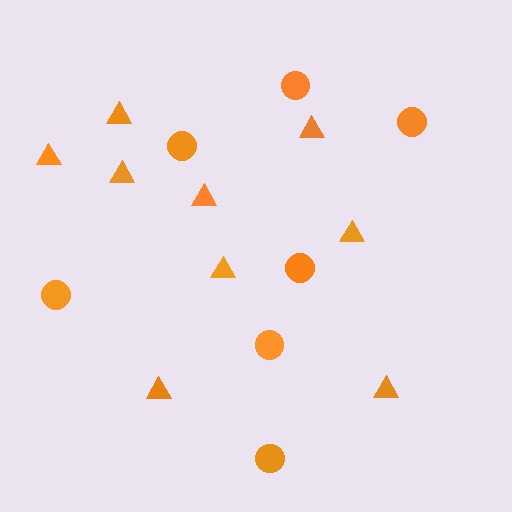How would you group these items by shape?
There are 2 groups: one group of triangles (9) and one group of circles (7).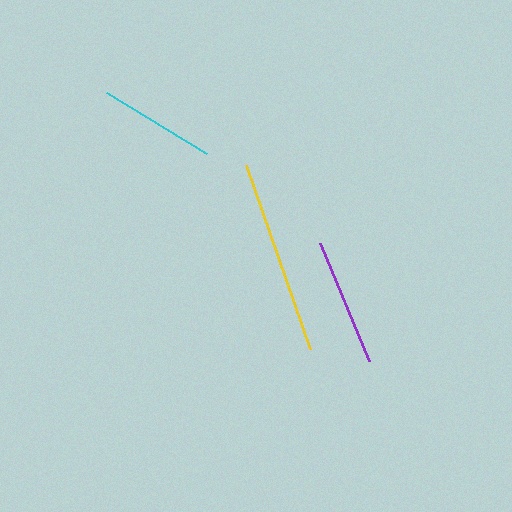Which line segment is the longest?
The yellow line is the longest at approximately 194 pixels.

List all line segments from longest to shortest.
From longest to shortest: yellow, purple, cyan.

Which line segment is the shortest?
The cyan line is the shortest at approximately 117 pixels.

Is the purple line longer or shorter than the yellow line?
The yellow line is longer than the purple line.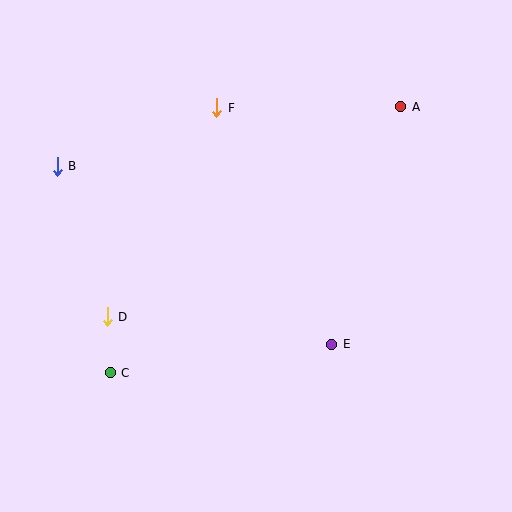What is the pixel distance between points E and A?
The distance between E and A is 247 pixels.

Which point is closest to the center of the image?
Point E at (332, 344) is closest to the center.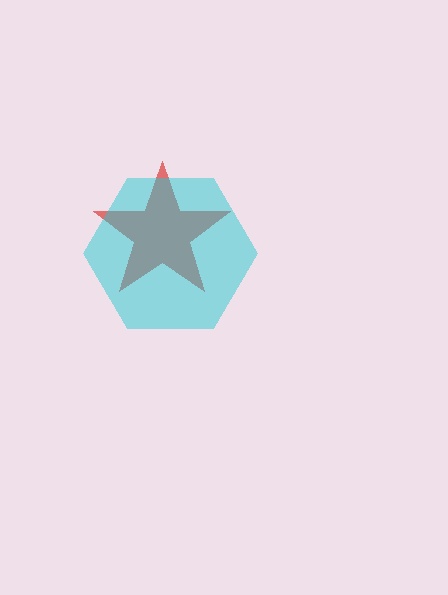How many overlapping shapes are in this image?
There are 2 overlapping shapes in the image.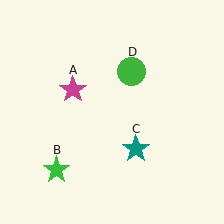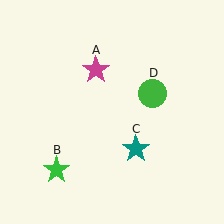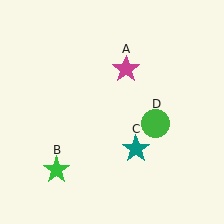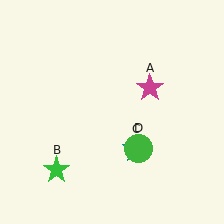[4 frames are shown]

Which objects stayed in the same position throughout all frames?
Green star (object B) and teal star (object C) remained stationary.